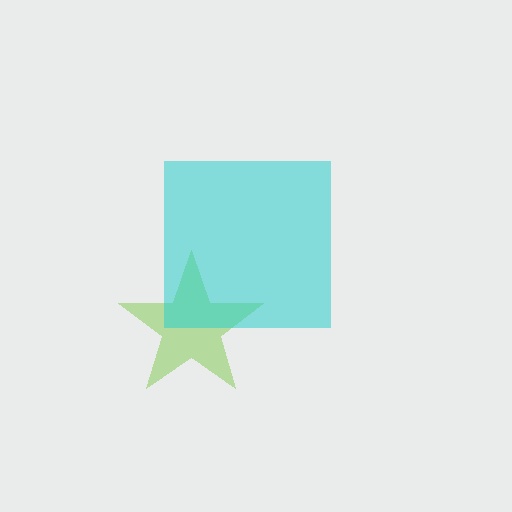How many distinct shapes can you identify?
There are 2 distinct shapes: a lime star, a cyan square.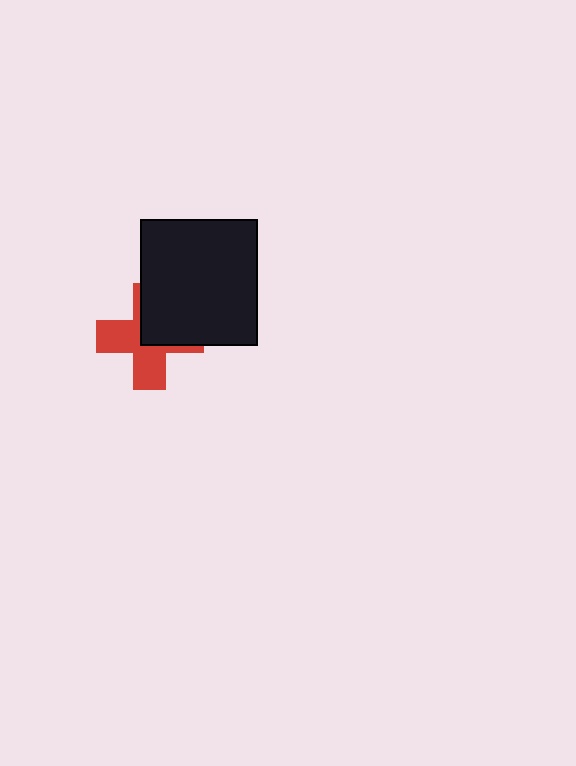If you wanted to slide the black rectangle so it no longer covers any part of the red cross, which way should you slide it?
Slide it toward the upper-right — that is the most direct way to separate the two shapes.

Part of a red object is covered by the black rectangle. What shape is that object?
It is a cross.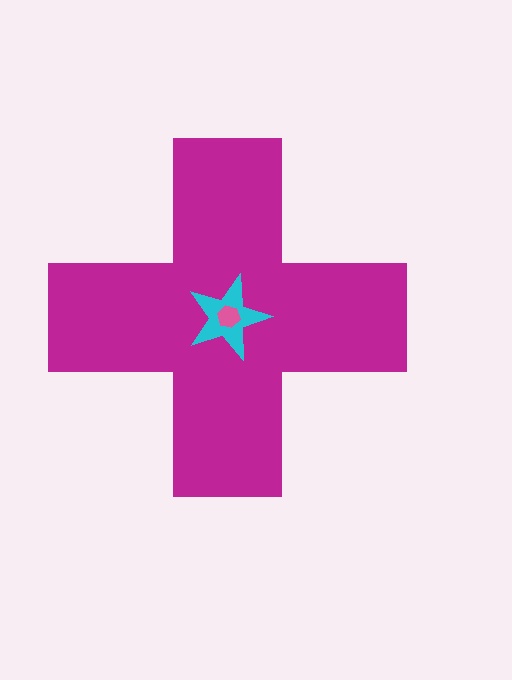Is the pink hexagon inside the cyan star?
Yes.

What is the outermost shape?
The magenta cross.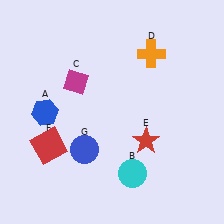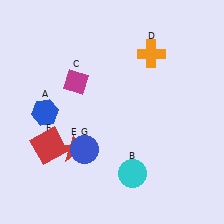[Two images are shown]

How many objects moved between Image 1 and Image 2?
1 object moved between the two images.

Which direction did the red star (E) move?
The red star (E) moved left.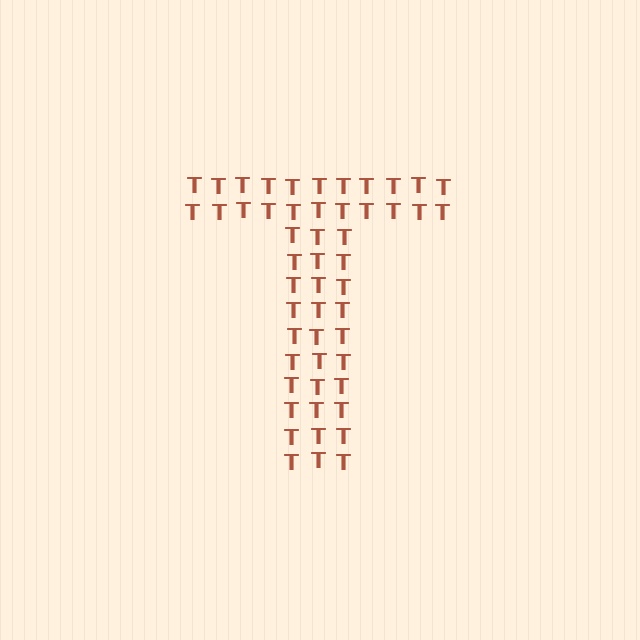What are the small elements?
The small elements are letter T's.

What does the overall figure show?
The overall figure shows the letter T.